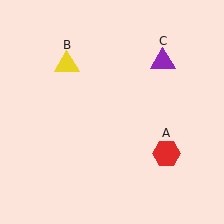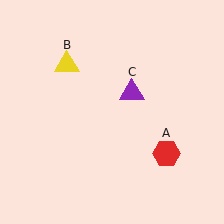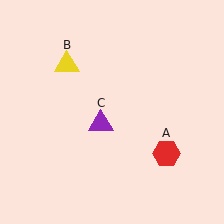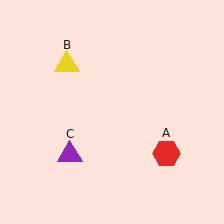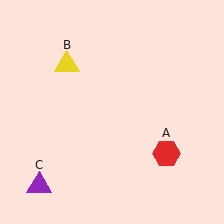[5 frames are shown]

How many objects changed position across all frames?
1 object changed position: purple triangle (object C).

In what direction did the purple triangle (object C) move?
The purple triangle (object C) moved down and to the left.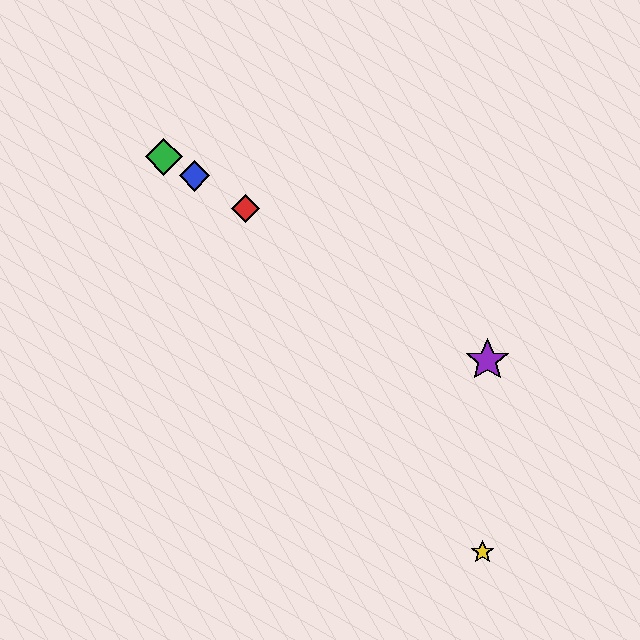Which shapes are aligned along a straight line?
The red diamond, the blue diamond, the green diamond, the purple star are aligned along a straight line.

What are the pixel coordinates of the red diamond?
The red diamond is at (245, 208).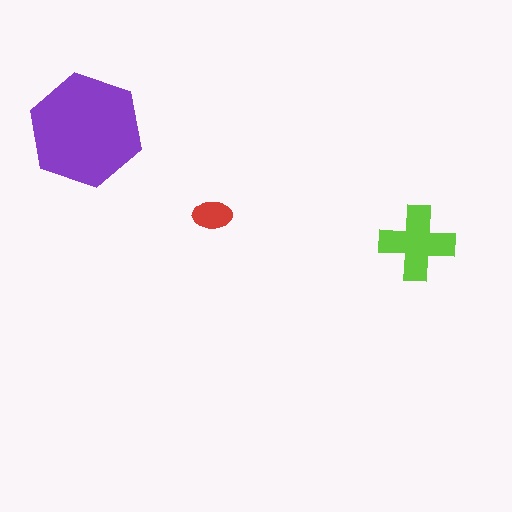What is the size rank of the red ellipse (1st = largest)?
3rd.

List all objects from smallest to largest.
The red ellipse, the lime cross, the purple hexagon.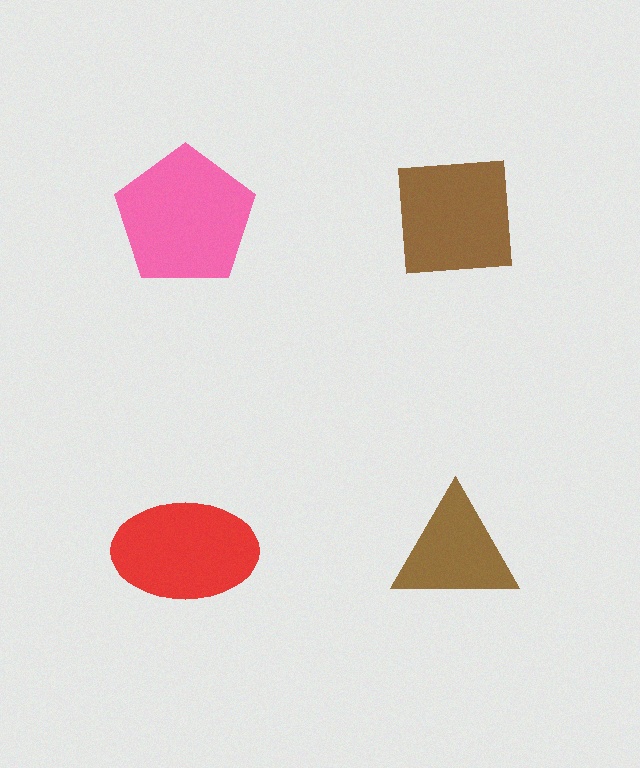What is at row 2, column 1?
A red ellipse.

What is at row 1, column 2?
A brown square.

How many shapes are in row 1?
2 shapes.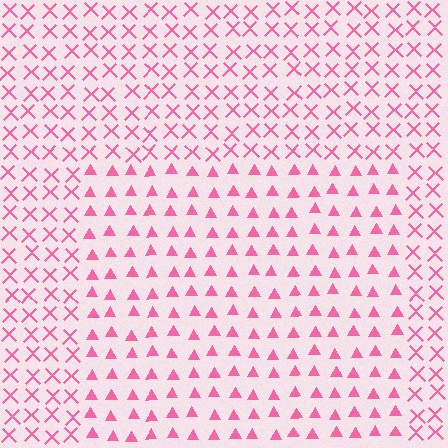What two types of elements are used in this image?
The image uses triangles inside the rectangle region and X marks outside it.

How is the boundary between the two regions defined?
The boundary is defined by a change in element shape: triangles inside vs. X marks outside. All elements share the same color and spacing.